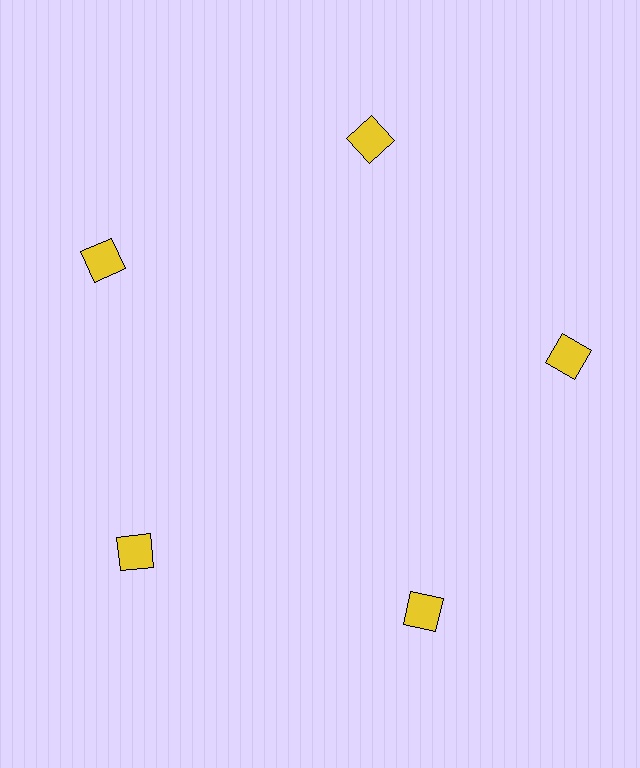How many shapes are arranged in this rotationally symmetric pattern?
There are 5 shapes, arranged in 5 groups of 1.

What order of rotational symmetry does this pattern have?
This pattern has 5-fold rotational symmetry.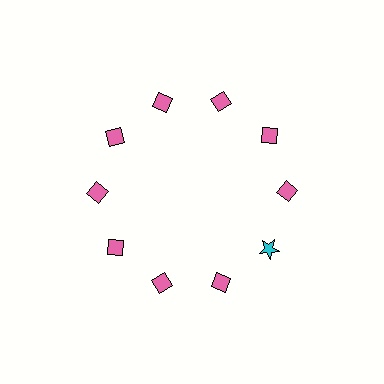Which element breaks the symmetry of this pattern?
The cyan star at roughly the 4 o'clock position breaks the symmetry. All other shapes are pink diamonds.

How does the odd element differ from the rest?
It differs in both color (cyan instead of pink) and shape (star instead of diamond).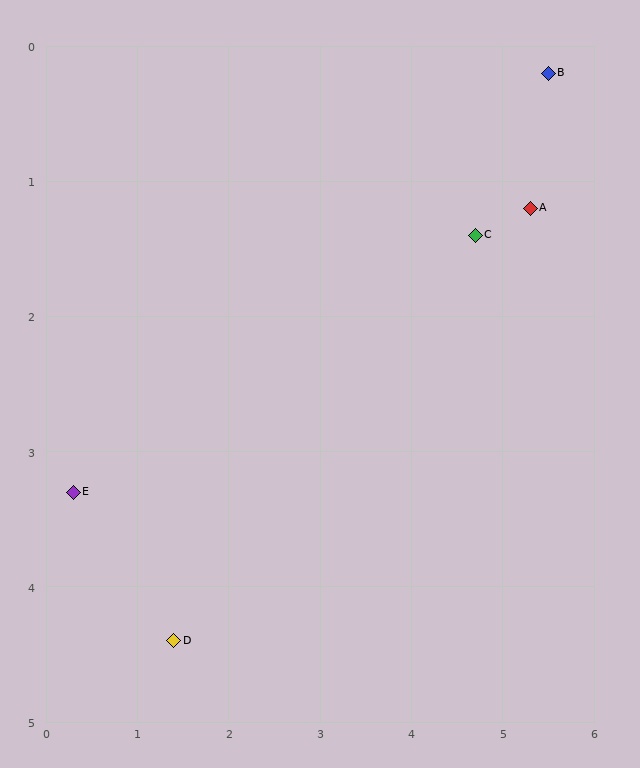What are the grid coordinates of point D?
Point D is at approximately (1.4, 4.4).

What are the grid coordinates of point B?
Point B is at approximately (5.5, 0.2).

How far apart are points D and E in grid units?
Points D and E are about 1.6 grid units apart.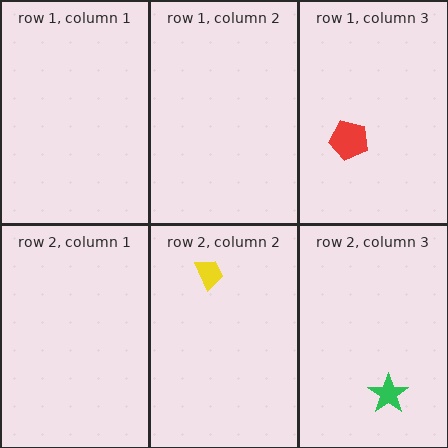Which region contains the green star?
The row 2, column 3 region.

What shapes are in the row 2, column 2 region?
The yellow trapezoid.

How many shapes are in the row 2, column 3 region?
1.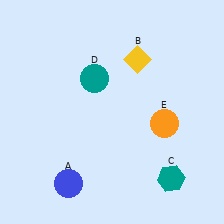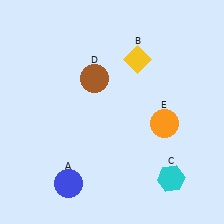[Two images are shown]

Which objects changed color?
C changed from teal to cyan. D changed from teal to brown.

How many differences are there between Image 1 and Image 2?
There are 2 differences between the two images.